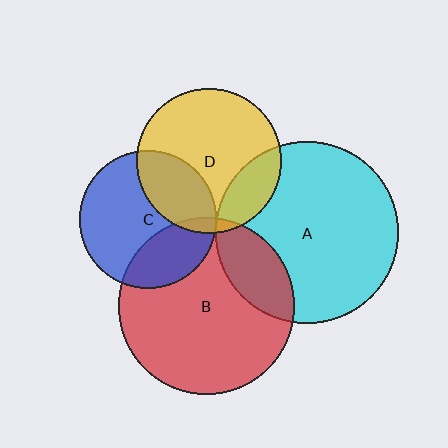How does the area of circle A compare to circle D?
Approximately 1.6 times.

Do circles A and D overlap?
Yes.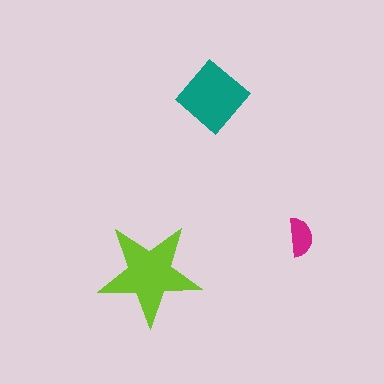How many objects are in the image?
There are 3 objects in the image.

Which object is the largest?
The lime star.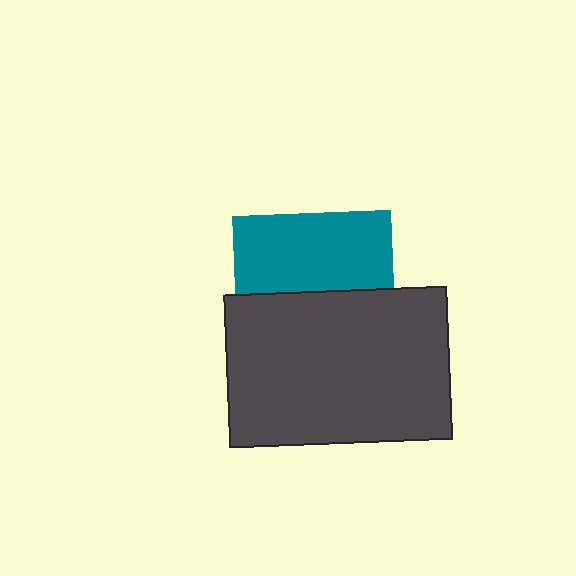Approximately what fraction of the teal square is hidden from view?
Roughly 51% of the teal square is hidden behind the dark gray rectangle.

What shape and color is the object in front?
The object in front is a dark gray rectangle.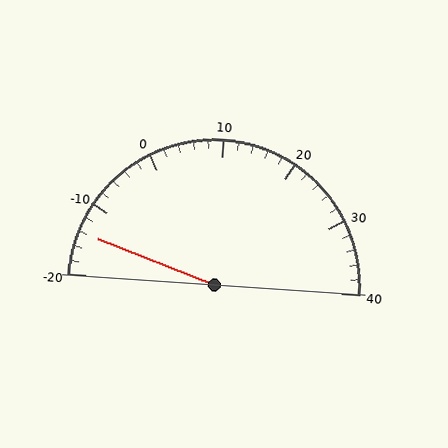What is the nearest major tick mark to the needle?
The nearest major tick mark is -10.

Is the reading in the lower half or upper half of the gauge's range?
The reading is in the lower half of the range (-20 to 40).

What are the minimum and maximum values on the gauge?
The gauge ranges from -20 to 40.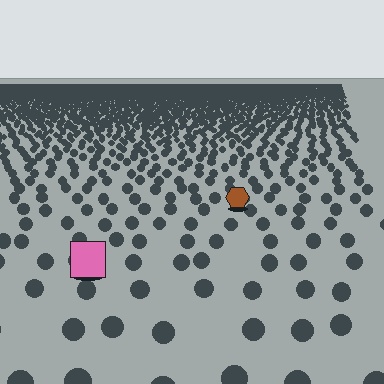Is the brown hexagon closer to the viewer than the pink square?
No. The pink square is closer — you can tell from the texture gradient: the ground texture is coarser near it.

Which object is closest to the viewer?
The pink square is closest. The texture marks near it are larger and more spread out.